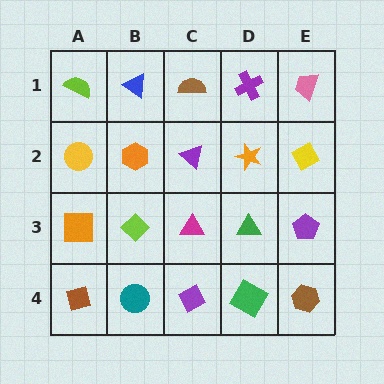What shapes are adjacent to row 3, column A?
A yellow circle (row 2, column A), a brown square (row 4, column A), a lime diamond (row 3, column B).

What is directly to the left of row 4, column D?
A purple diamond.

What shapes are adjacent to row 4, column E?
A purple pentagon (row 3, column E), a green square (row 4, column D).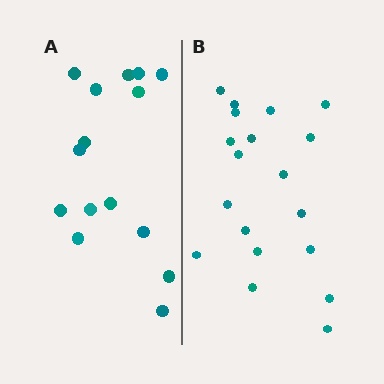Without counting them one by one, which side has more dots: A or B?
Region B (the right region) has more dots.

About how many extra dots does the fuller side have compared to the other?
Region B has about 4 more dots than region A.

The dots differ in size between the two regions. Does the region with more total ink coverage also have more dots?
No. Region A has more total ink coverage because its dots are larger, but region B actually contains more individual dots. Total area can be misleading — the number of items is what matters here.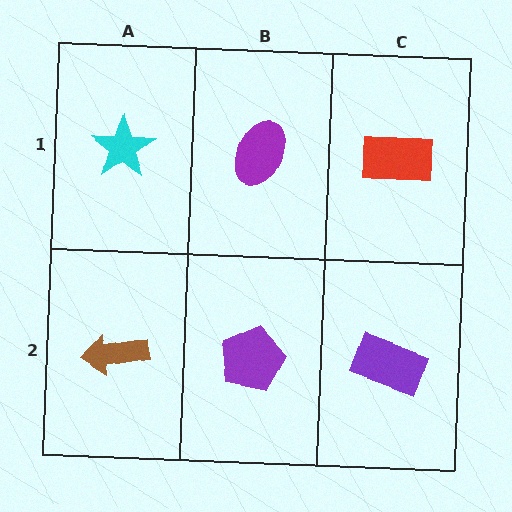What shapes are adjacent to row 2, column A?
A cyan star (row 1, column A), a purple pentagon (row 2, column B).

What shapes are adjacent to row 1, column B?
A purple pentagon (row 2, column B), a cyan star (row 1, column A), a red rectangle (row 1, column C).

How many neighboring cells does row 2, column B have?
3.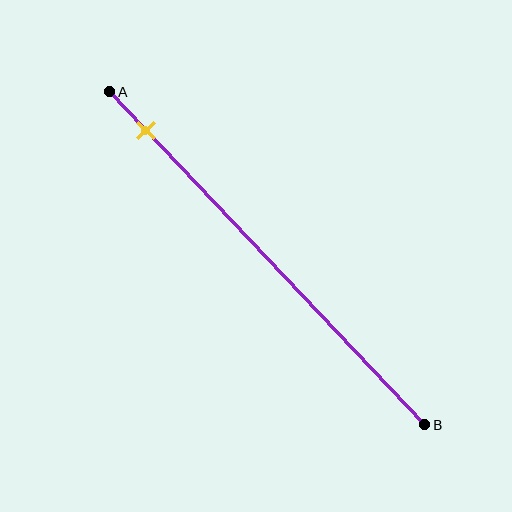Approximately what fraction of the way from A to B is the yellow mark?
The yellow mark is approximately 10% of the way from A to B.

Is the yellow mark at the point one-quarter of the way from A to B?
No, the mark is at about 10% from A, not at the 25% one-quarter point.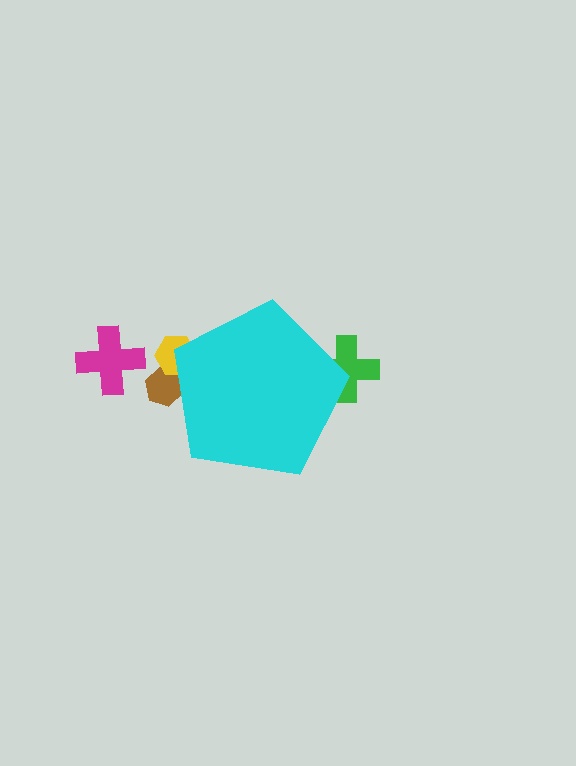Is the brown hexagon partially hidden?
Yes, the brown hexagon is partially hidden behind the cyan pentagon.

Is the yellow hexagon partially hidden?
Yes, the yellow hexagon is partially hidden behind the cyan pentagon.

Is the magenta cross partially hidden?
No, the magenta cross is fully visible.